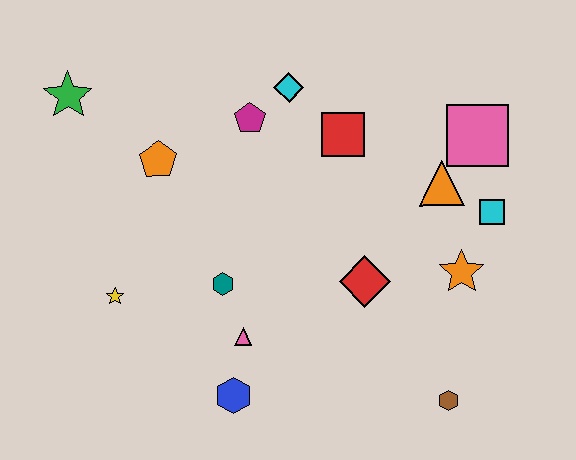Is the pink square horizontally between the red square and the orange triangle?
No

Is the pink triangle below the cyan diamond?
Yes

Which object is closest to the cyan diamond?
The magenta pentagon is closest to the cyan diamond.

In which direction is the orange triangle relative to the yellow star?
The orange triangle is to the right of the yellow star.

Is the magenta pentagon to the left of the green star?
No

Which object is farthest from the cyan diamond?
The brown hexagon is farthest from the cyan diamond.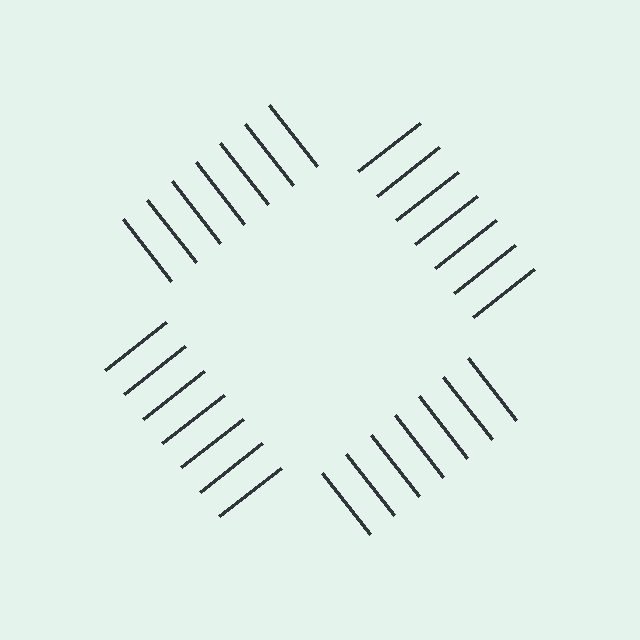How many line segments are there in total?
28 — 7 along each of the 4 edges.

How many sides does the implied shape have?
4 sides — the line-ends trace a square.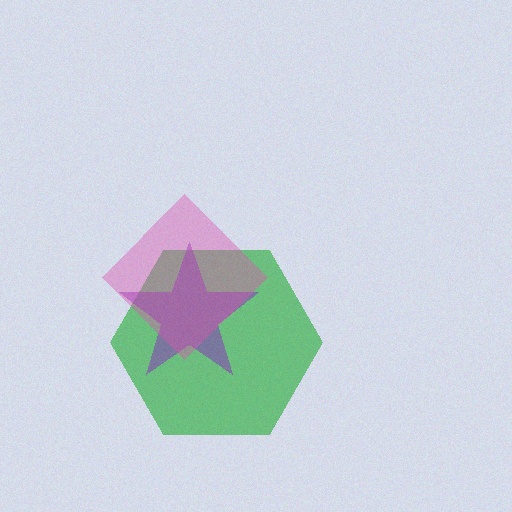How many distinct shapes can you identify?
There are 3 distinct shapes: a green hexagon, a purple star, a pink diamond.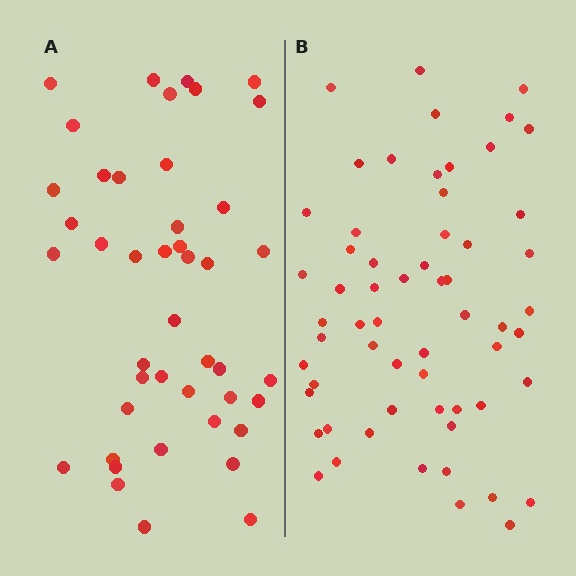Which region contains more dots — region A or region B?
Region B (the right region) has more dots.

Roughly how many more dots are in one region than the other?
Region B has approximately 15 more dots than region A.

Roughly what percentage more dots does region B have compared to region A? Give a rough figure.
About 35% more.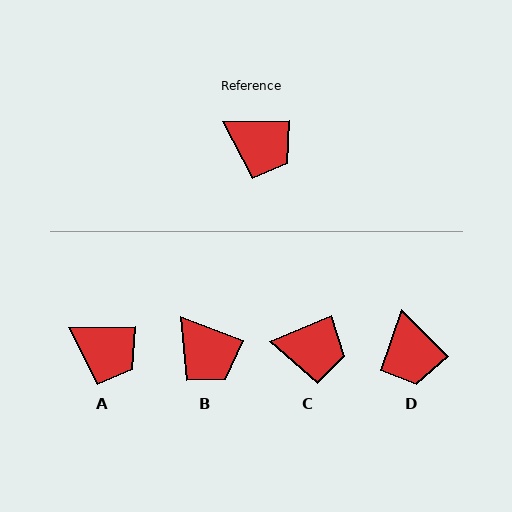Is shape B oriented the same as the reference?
No, it is off by about 22 degrees.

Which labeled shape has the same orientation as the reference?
A.